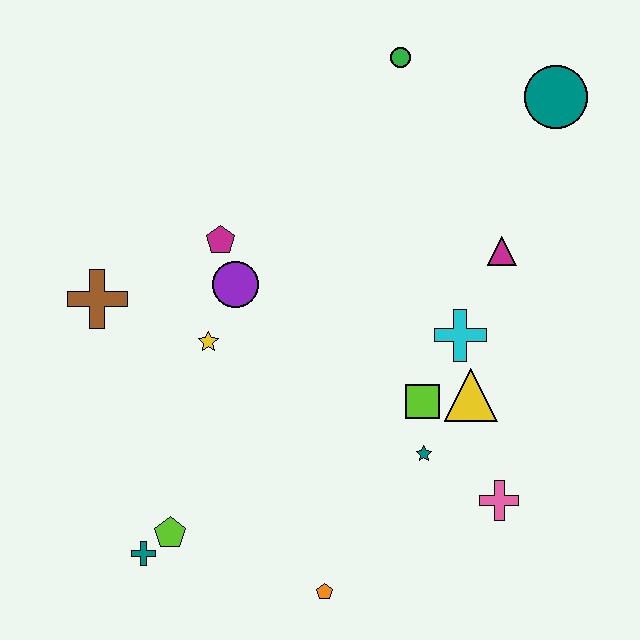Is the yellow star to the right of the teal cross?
Yes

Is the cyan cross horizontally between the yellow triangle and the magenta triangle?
No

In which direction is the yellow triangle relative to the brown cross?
The yellow triangle is to the right of the brown cross.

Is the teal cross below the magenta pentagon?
Yes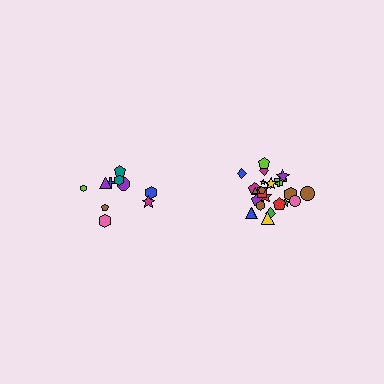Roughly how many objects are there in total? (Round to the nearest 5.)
Roughly 35 objects in total.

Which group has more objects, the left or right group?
The right group.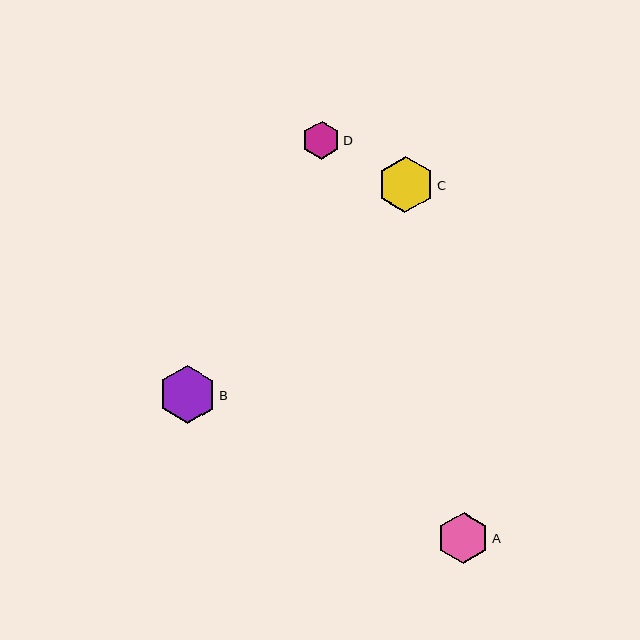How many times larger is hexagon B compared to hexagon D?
Hexagon B is approximately 1.5 times the size of hexagon D.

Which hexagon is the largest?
Hexagon B is the largest with a size of approximately 58 pixels.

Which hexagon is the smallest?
Hexagon D is the smallest with a size of approximately 38 pixels.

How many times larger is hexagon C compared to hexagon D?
Hexagon C is approximately 1.5 times the size of hexagon D.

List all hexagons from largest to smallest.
From largest to smallest: B, C, A, D.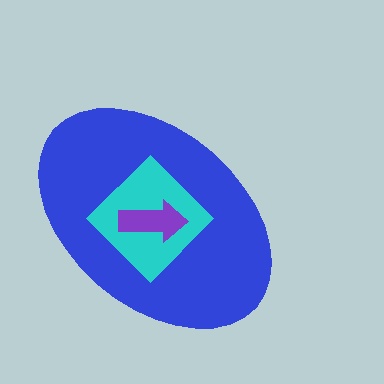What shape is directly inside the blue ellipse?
The cyan diamond.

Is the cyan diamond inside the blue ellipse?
Yes.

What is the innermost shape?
The purple arrow.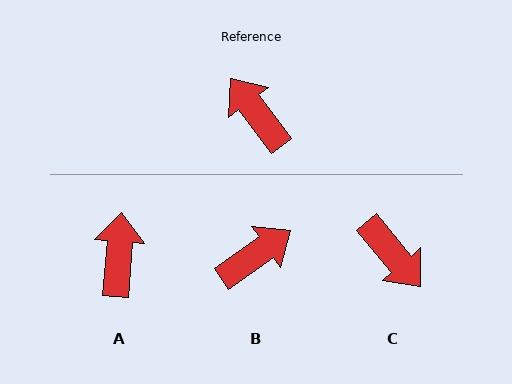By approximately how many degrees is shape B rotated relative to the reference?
Approximately 92 degrees clockwise.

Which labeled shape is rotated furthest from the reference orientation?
C, about 177 degrees away.